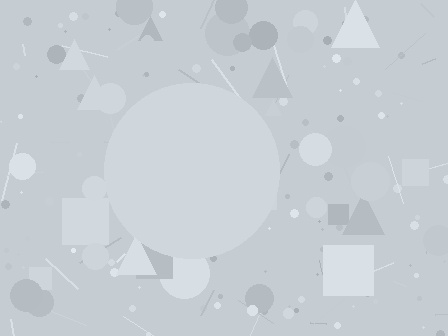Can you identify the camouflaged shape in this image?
The camouflaged shape is a circle.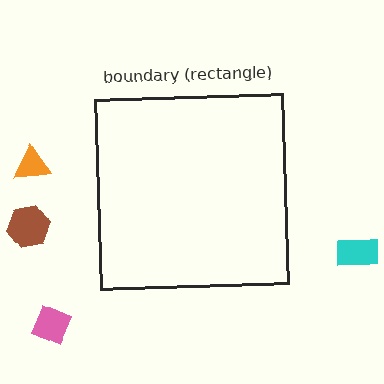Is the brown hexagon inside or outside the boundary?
Outside.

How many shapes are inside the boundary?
0 inside, 4 outside.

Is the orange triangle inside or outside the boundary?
Outside.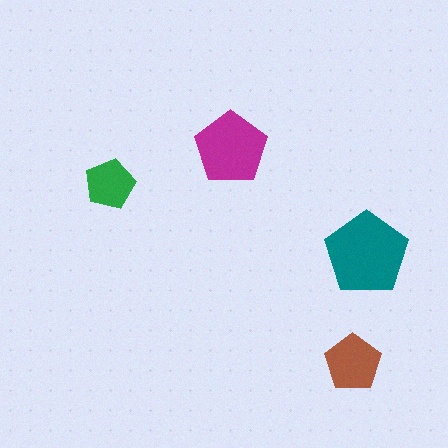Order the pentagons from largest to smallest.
the teal one, the magenta one, the brown one, the green one.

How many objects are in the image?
There are 4 objects in the image.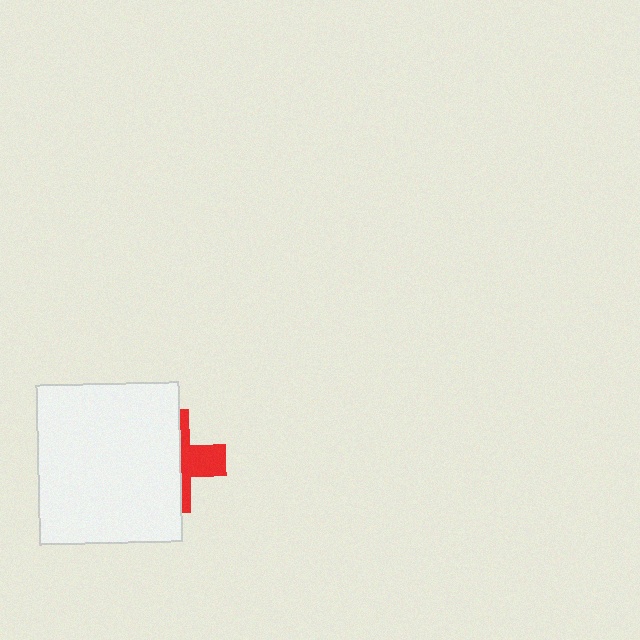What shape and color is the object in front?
The object in front is a white rectangle.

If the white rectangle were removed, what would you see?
You would see the complete red cross.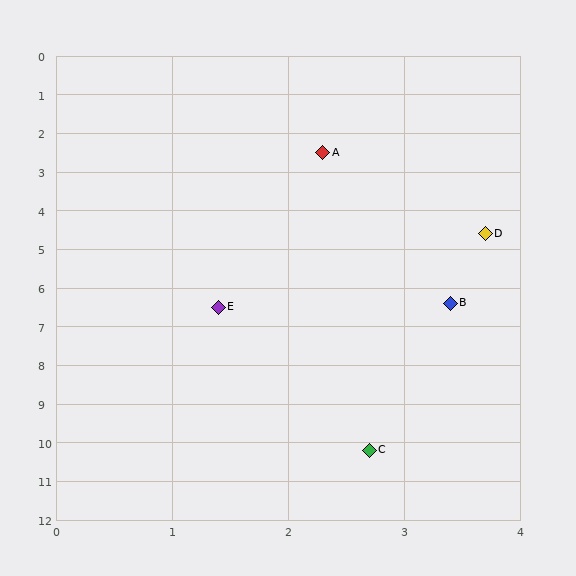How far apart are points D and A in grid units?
Points D and A are about 2.5 grid units apart.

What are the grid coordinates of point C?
Point C is at approximately (2.7, 10.2).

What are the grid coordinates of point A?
Point A is at approximately (2.3, 2.5).